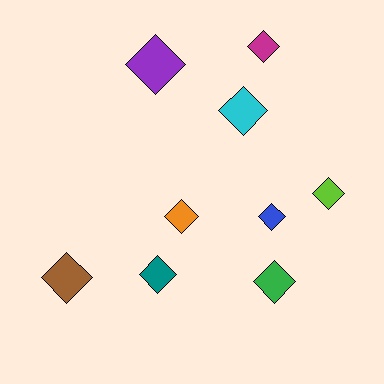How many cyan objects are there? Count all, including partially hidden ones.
There is 1 cyan object.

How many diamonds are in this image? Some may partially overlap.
There are 9 diamonds.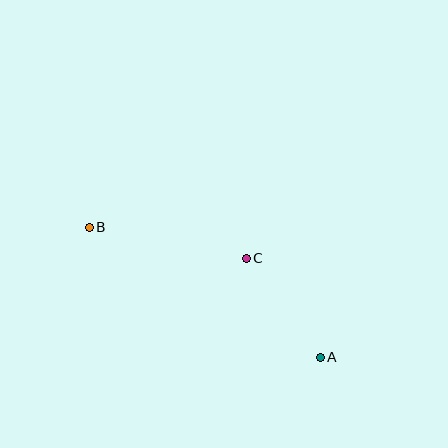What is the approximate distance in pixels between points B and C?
The distance between B and C is approximately 160 pixels.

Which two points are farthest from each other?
Points A and B are farthest from each other.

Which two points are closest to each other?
Points A and C are closest to each other.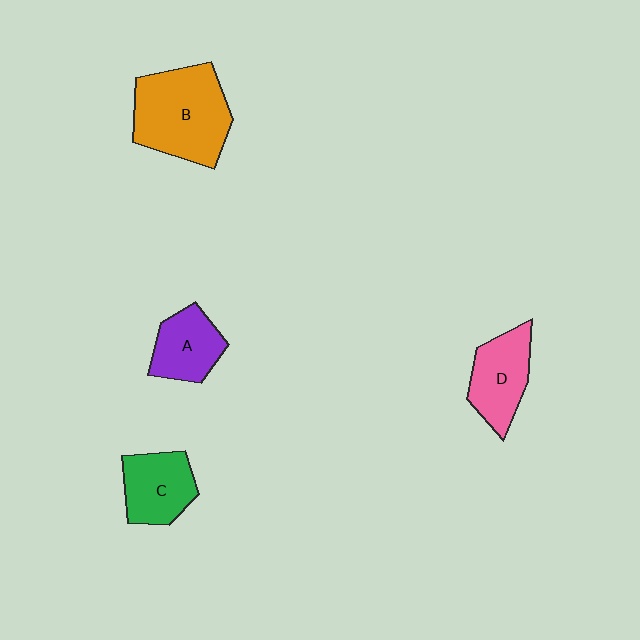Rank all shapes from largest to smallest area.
From largest to smallest: B (orange), D (pink), C (green), A (purple).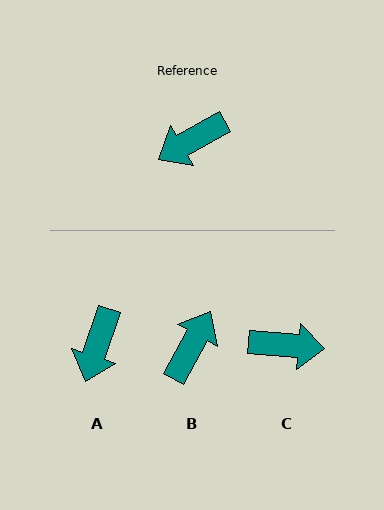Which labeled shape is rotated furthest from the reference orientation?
B, about 149 degrees away.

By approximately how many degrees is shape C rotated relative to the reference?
Approximately 145 degrees counter-clockwise.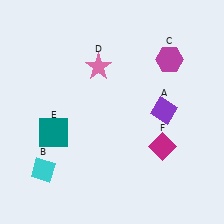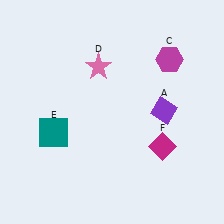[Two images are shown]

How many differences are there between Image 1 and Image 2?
There is 1 difference between the two images.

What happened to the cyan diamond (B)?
The cyan diamond (B) was removed in Image 2. It was in the bottom-left area of Image 1.